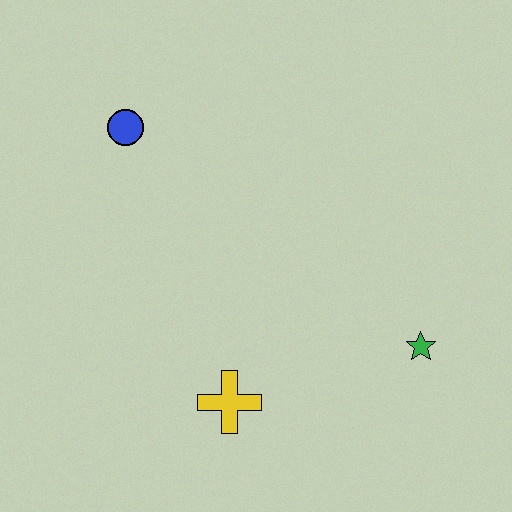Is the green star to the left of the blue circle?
No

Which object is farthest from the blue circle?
The green star is farthest from the blue circle.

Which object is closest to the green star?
The yellow cross is closest to the green star.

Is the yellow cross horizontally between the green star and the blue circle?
Yes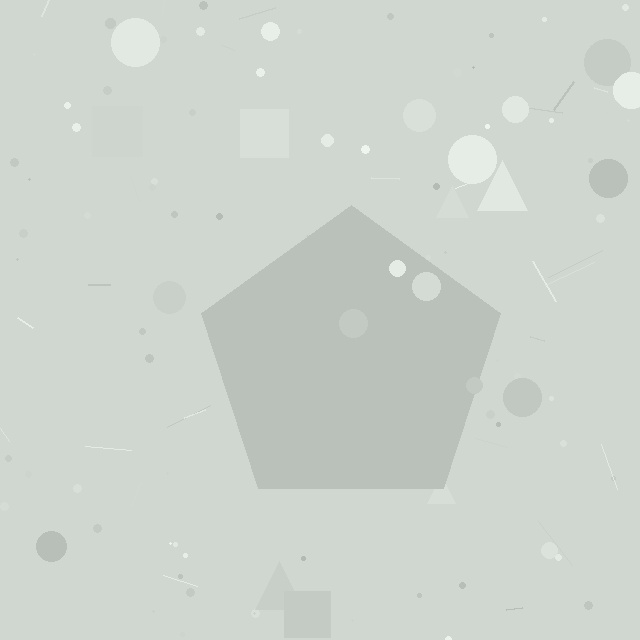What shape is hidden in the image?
A pentagon is hidden in the image.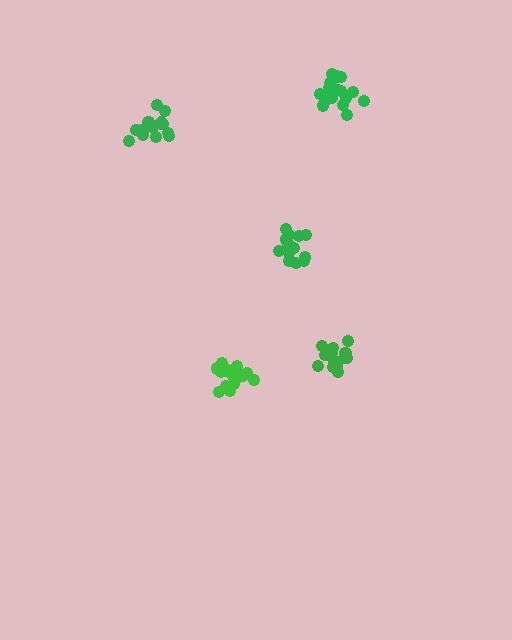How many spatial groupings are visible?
There are 5 spatial groupings.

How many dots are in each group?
Group 1: 18 dots, Group 2: 14 dots, Group 3: 14 dots, Group 4: 18 dots, Group 5: 14 dots (78 total).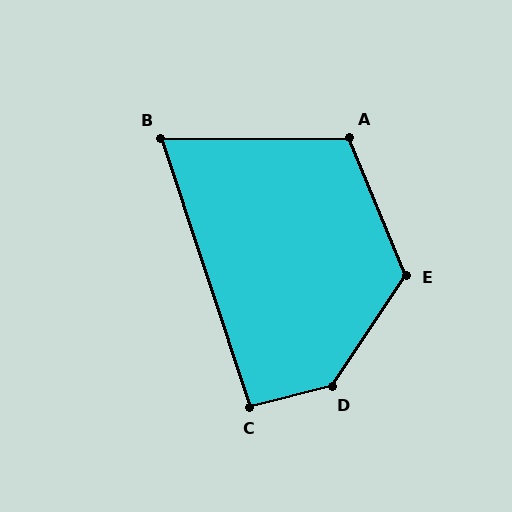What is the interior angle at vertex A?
Approximately 112 degrees (obtuse).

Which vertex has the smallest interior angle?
B, at approximately 72 degrees.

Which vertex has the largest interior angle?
D, at approximately 137 degrees.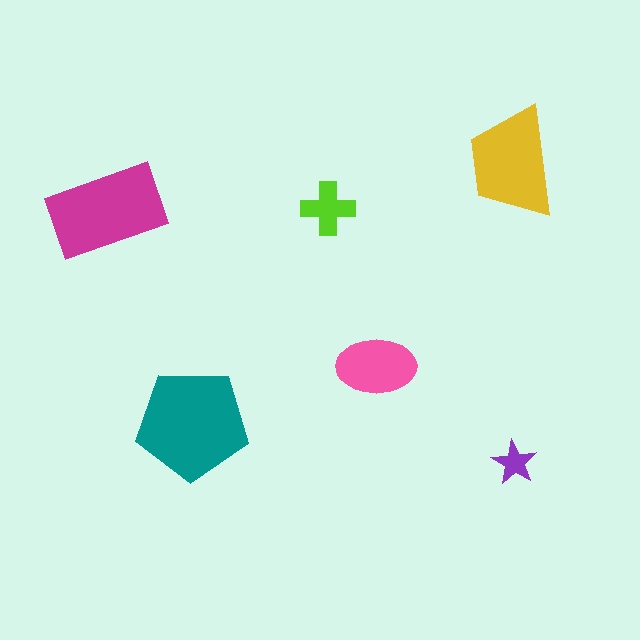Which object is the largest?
The teal pentagon.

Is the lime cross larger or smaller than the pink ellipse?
Smaller.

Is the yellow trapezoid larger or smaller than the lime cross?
Larger.